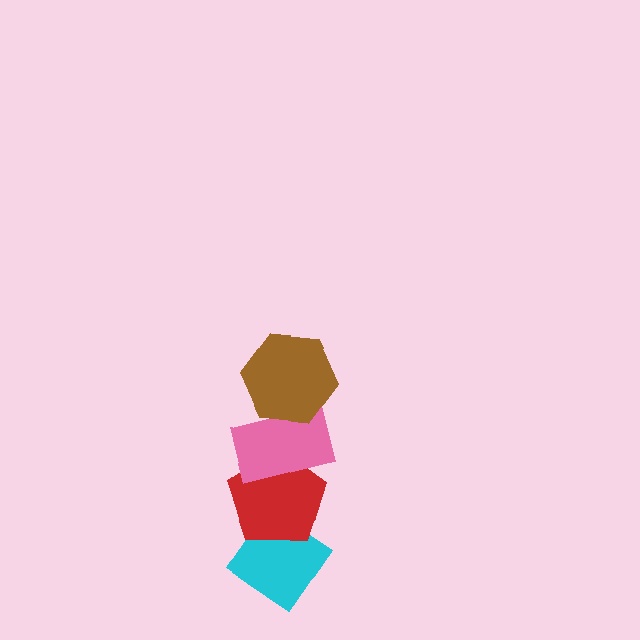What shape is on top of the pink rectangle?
The brown hexagon is on top of the pink rectangle.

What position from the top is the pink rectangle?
The pink rectangle is 2nd from the top.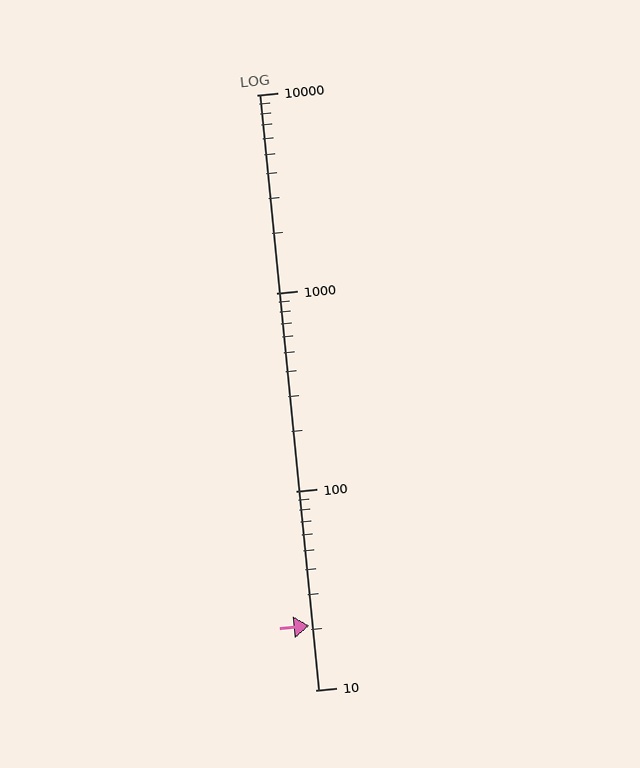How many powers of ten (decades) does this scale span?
The scale spans 3 decades, from 10 to 10000.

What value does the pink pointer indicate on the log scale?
The pointer indicates approximately 21.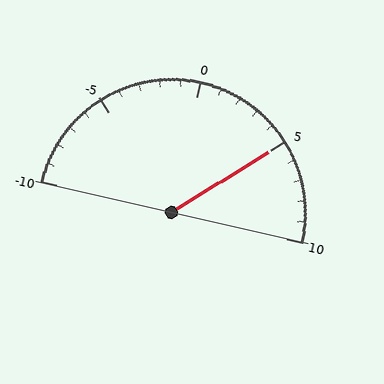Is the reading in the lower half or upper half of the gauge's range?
The reading is in the upper half of the range (-10 to 10).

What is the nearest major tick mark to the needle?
The nearest major tick mark is 5.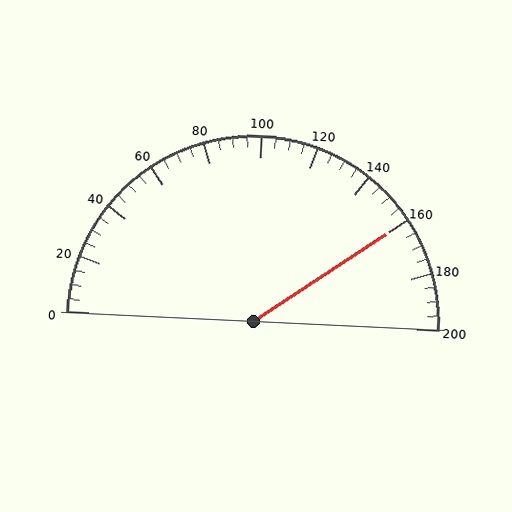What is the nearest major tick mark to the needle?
The nearest major tick mark is 160.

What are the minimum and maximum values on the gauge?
The gauge ranges from 0 to 200.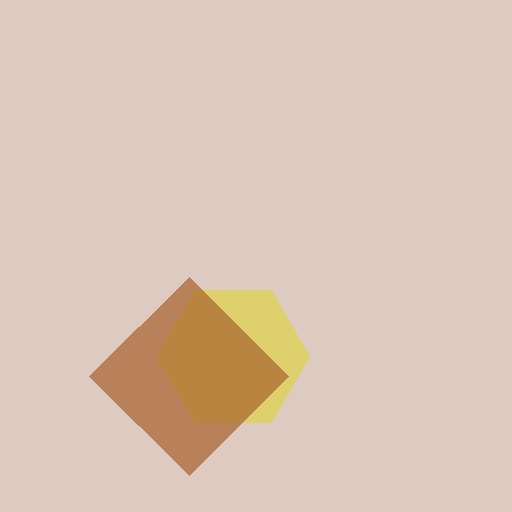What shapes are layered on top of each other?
The layered shapes are: a yellow hexagon, a brown diamond.